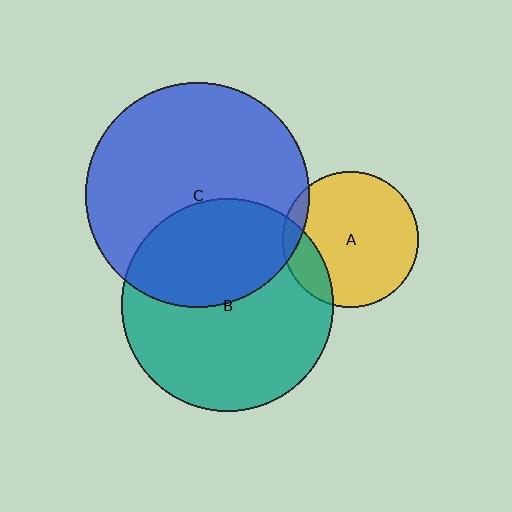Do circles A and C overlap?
Yes.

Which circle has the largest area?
Circle C (blue).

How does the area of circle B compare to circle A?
Approximately 2.4 times.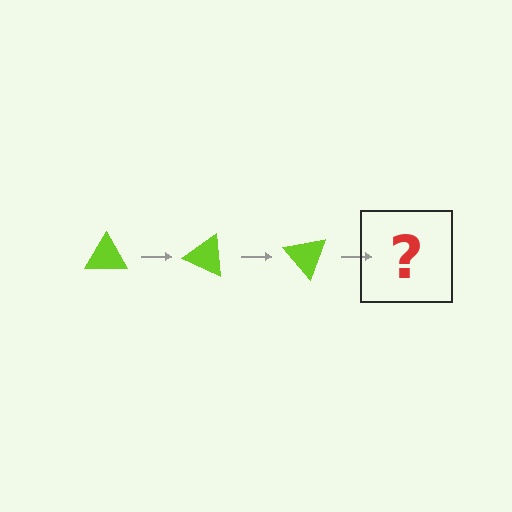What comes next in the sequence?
The next element should be a lime triangle rotated 75 degrees.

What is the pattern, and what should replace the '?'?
The pattern is that the triangle rotates 25 degrees each step. The '?' should be a lime triangle rotated 75 degrees.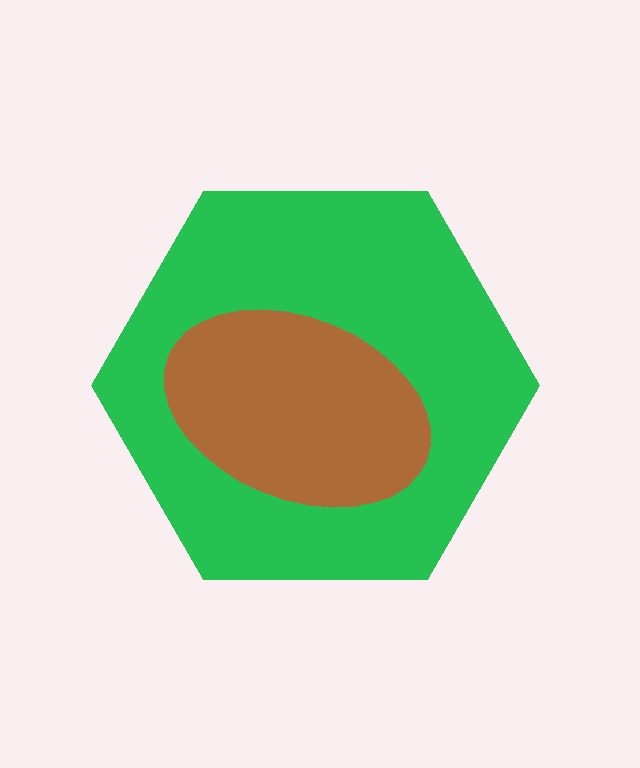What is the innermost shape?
The brown ellipse.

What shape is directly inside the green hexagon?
The brown ellipse.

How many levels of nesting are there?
2.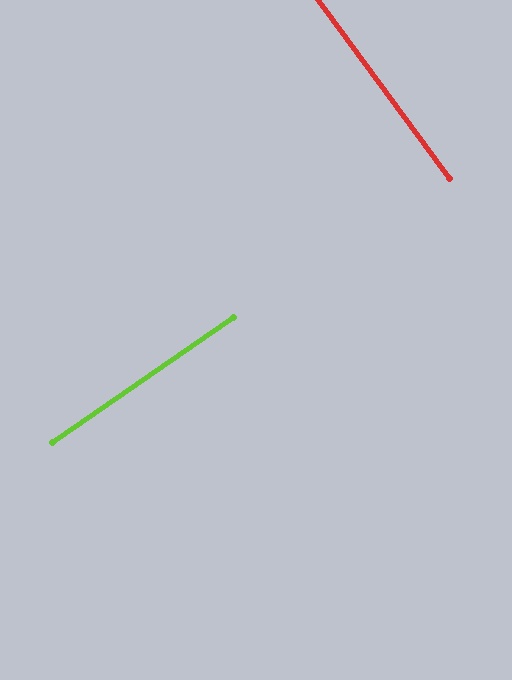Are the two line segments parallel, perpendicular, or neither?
Perpendicular — they meet at approximately 88°.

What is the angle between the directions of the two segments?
Approximately 88 degrees.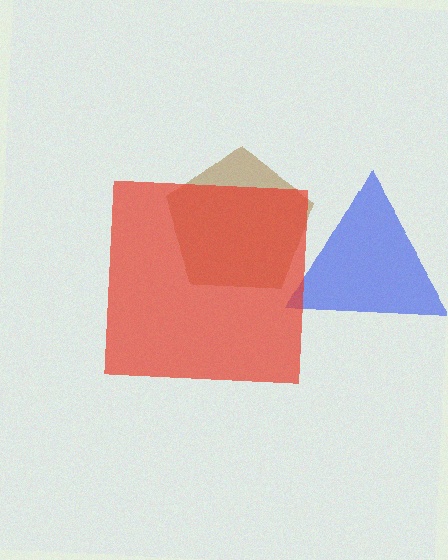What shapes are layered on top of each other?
The layered shapes are: a blue triangle, a brown pentagon, a red square.